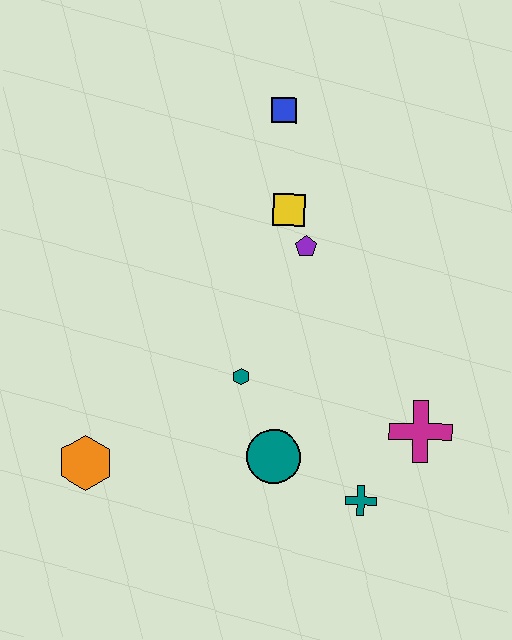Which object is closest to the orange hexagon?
The teal hexagon is closest to the orange hexagon.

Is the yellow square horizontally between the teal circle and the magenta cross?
Yes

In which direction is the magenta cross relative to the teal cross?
The magenta cross is above the teal cross.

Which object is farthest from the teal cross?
The blue square is farthest from the teal cross.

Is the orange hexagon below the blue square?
Yes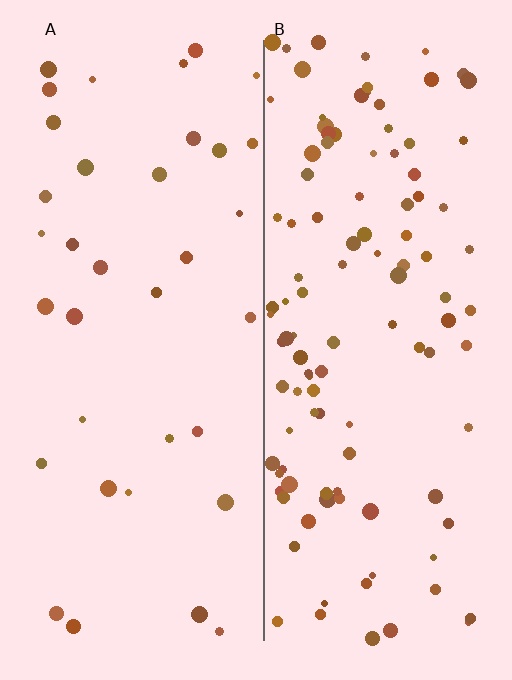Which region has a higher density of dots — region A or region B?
B (the right).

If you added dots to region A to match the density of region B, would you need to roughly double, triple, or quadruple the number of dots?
Approximately triple.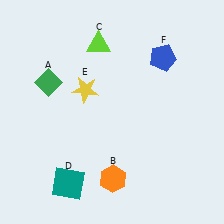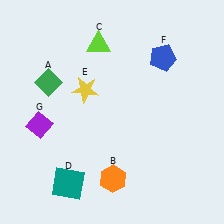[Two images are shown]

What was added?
A purple diamond (G) was added in Image 2.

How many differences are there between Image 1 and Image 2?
There is 1 difference between the two images.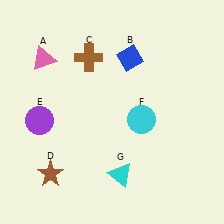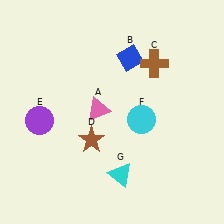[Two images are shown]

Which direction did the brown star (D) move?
The brown star (D) moved right.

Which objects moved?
The objects that moved are: the pink triangle (A), the brown cross (C), the brown star (D).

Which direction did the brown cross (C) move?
The brown cross (C) moved right.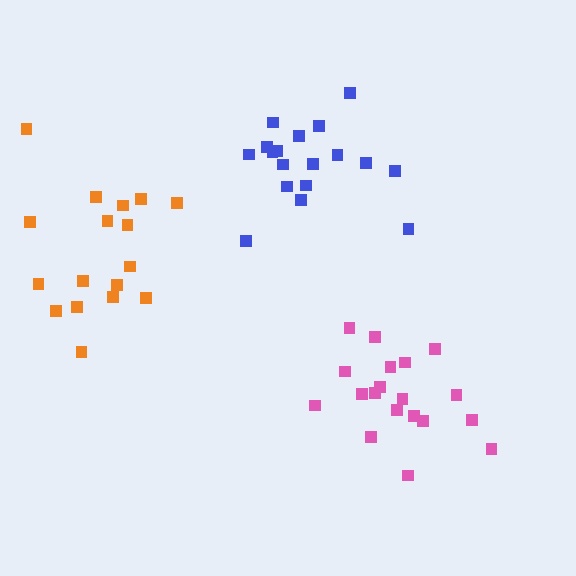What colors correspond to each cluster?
The clusters are colored: blue, pink, orange.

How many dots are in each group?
Group 1: 18 dots, Group 2: 19 dots, Group 3: 17 dots (54 total).